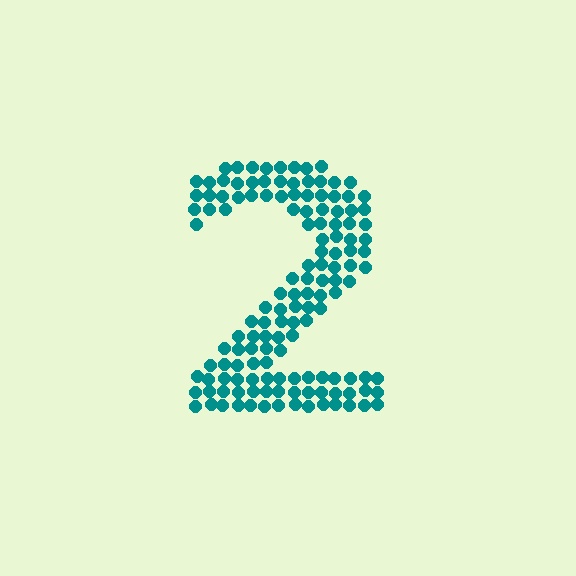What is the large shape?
The large shape is the digit 2.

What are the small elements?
The small elements are circles.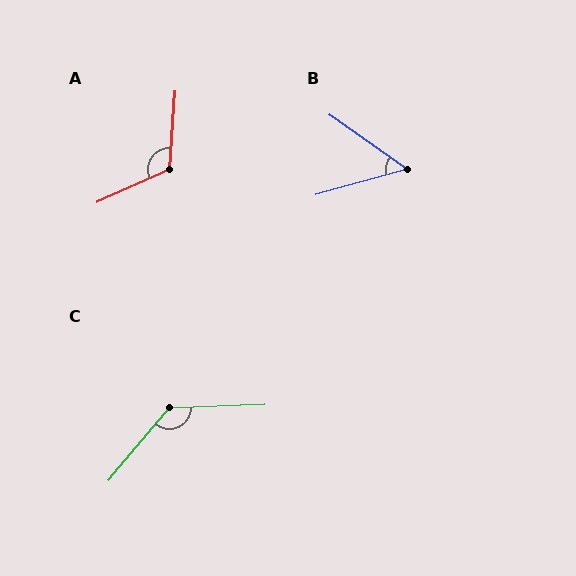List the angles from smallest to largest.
B (50°), A (118°), C (132°).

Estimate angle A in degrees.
Approximately 118 degrees.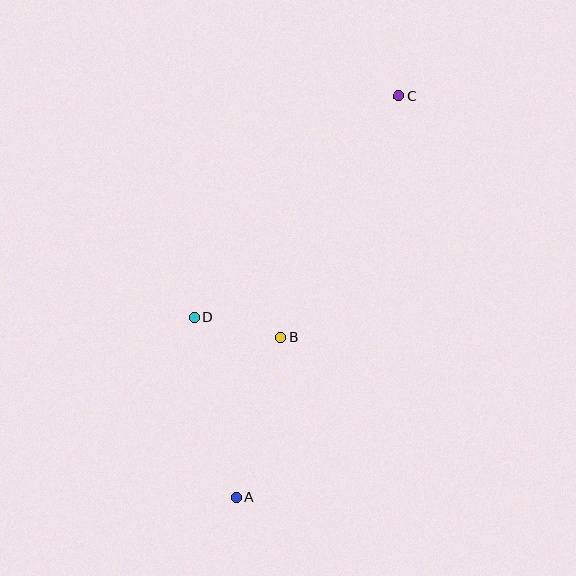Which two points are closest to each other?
Points B and D are closest to each other.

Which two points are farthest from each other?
Points A and C are farthest from each other.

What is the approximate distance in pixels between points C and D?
The distance between C and D is approximately 301 pixels.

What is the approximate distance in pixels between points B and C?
The distance between B and C is approximately 269 pixels.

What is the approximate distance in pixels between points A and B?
The distance between A and B is approximately 166 pixels.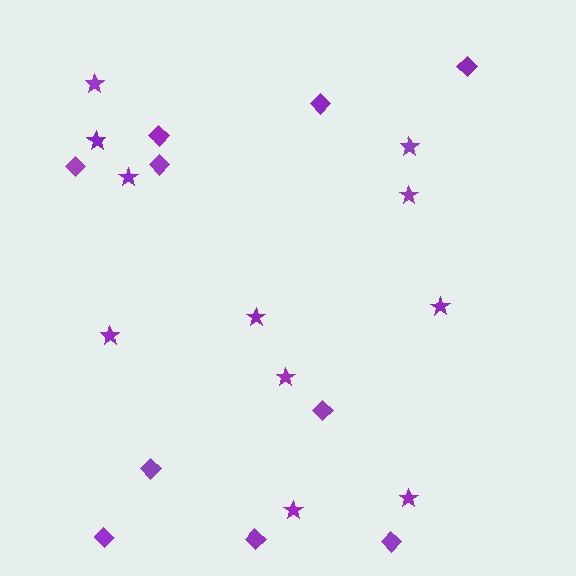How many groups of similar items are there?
There are 2 groups: one group of diamonds (10) and one group of stars (11).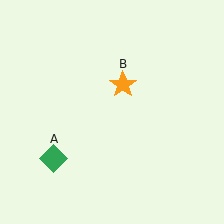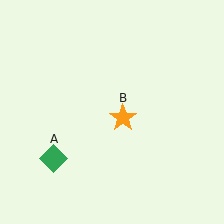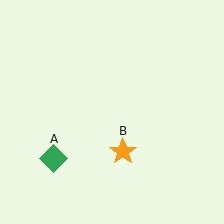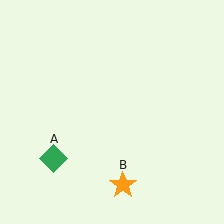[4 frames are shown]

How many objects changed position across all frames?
1 object changed position: orange star (object B).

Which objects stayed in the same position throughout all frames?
Green diamond (object A) remained stationary.